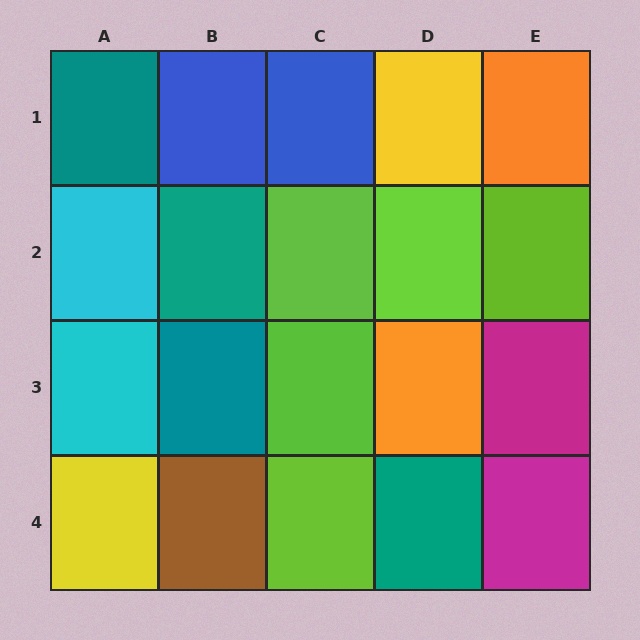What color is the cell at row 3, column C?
Lime.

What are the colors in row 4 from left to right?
Yellow, brown, lime, teal, magenta.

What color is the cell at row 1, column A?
Teal.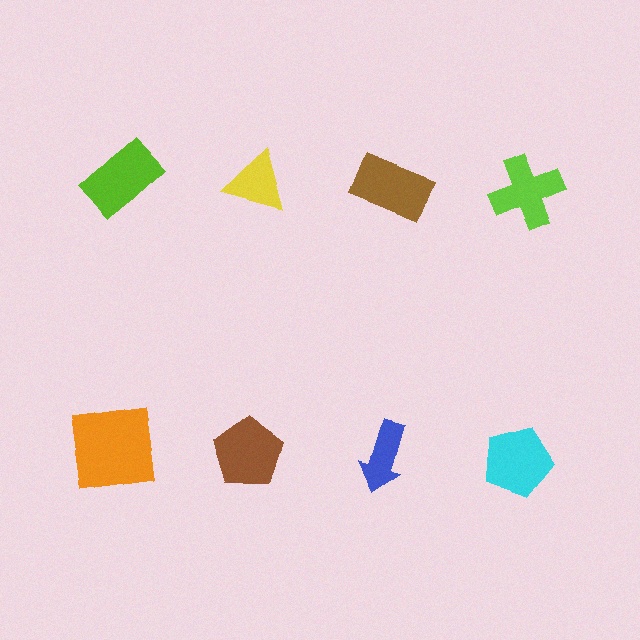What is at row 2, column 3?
A blue arrow.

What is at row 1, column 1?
A lime rectangle.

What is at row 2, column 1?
An orange square.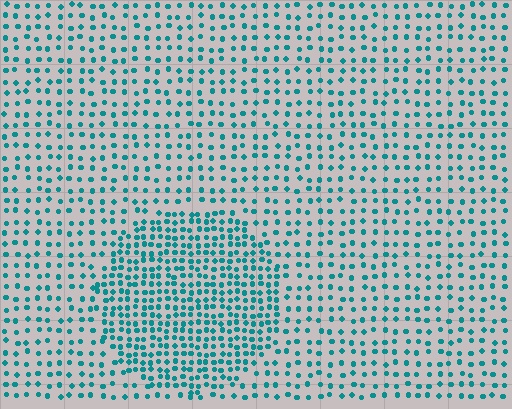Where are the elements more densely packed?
The elements are more densely packed inside the circle boundary.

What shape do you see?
I see a circle.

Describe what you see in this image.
The image contains small teal elements arranged at two different densities. A circle-shaped region is visible where the elements are more densely packed than the surrounding area.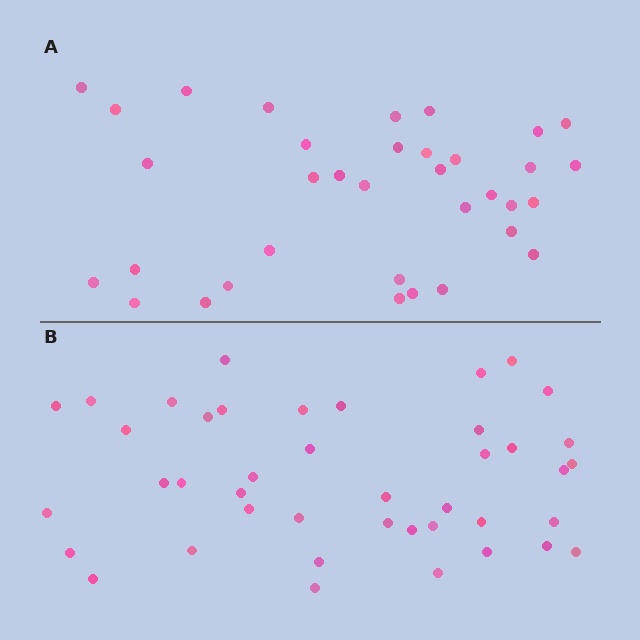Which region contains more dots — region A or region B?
Region B (the bottom region) has more dots.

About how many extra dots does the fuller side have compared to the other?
Region B has roughly 8 or so more dots than region A.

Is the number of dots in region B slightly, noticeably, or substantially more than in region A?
Region B has only slightly more — the two regions are fairly close. The ratio is roughly 1.2 to 1.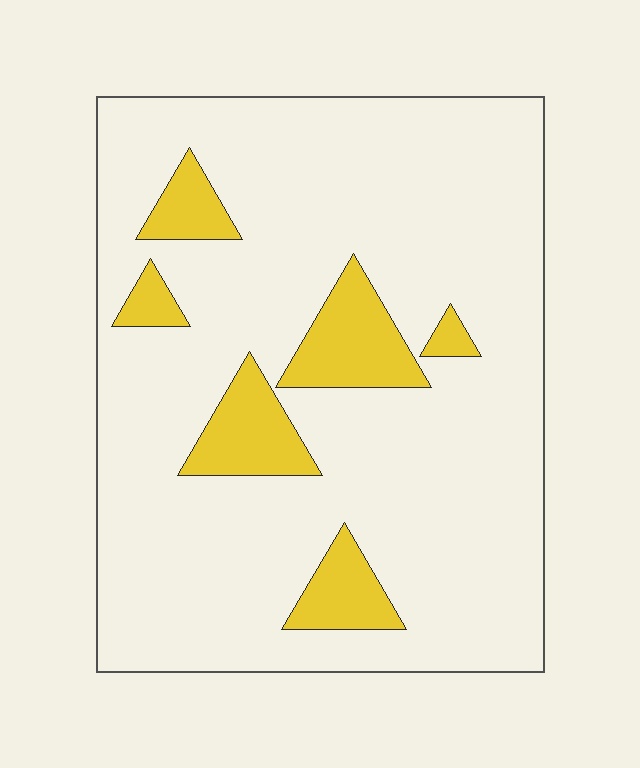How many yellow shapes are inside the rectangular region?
6.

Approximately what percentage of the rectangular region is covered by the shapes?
Approximately 15%.